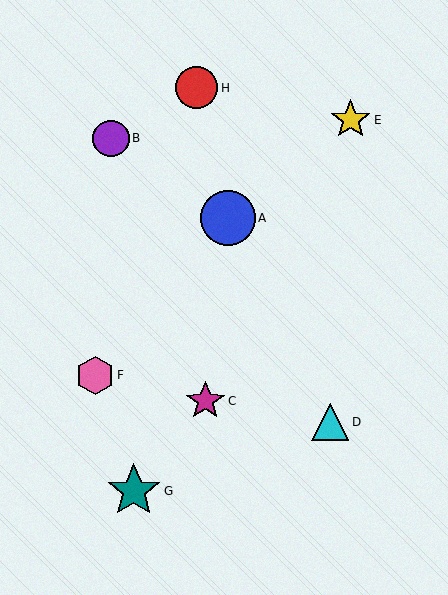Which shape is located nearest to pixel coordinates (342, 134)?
The yellow star (labeled E) at (351, 120) is nearest to that location.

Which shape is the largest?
The blue circle (labeled A) is the largest.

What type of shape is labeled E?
Shape E is a yellow star.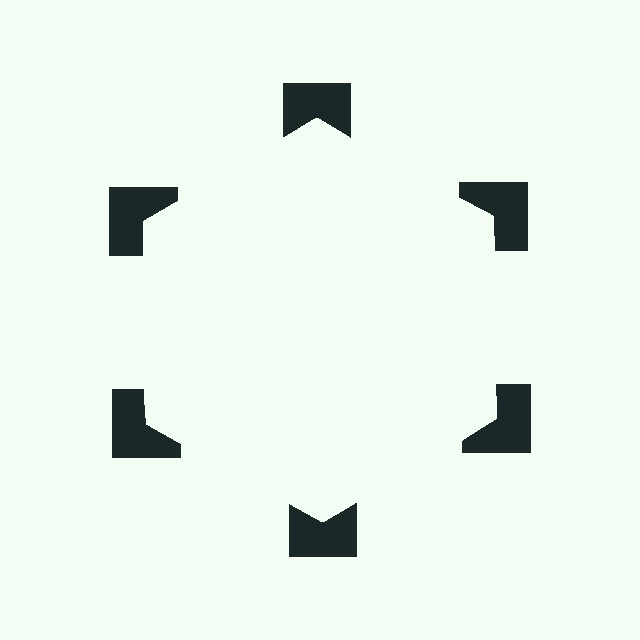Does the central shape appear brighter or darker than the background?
It typically appears slightly brighter than the background, even though no actual brightness change is drawn.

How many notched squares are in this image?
There are 6 — one at each vertex of the illusory hexagon.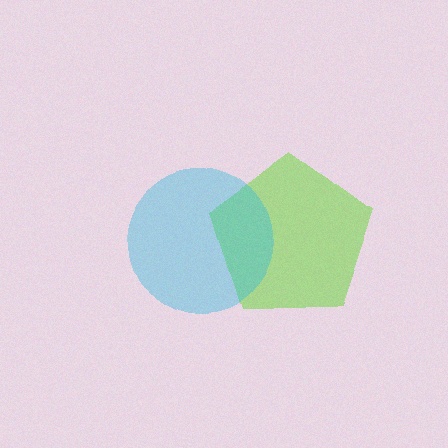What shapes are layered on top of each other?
The layered shapes are: a lime pentagon, a cyan circle.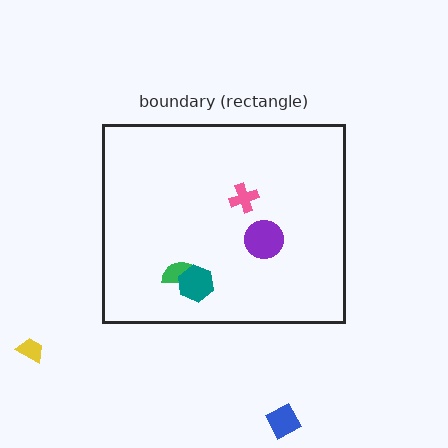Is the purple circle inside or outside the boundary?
Inside.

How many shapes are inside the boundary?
4 inside, 2 outside.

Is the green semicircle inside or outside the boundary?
Inside.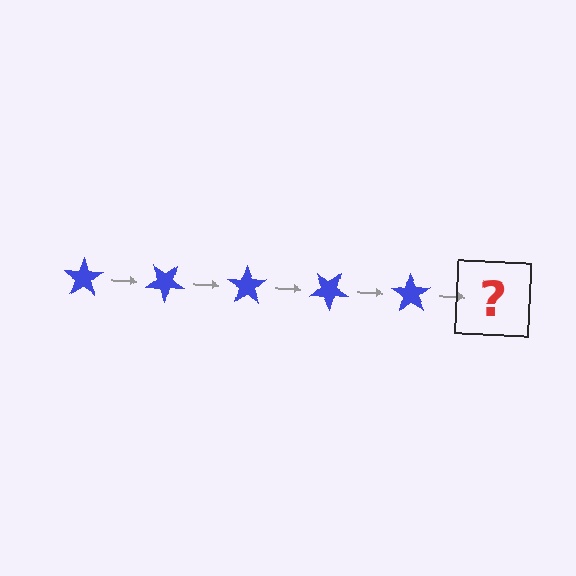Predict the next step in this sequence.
The next step is a blue star rotated 175 degrees.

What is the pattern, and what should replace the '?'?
The pattern is that the star rotates 35 degrees each step. The '?' should be a blue star rotated 175 degrees.